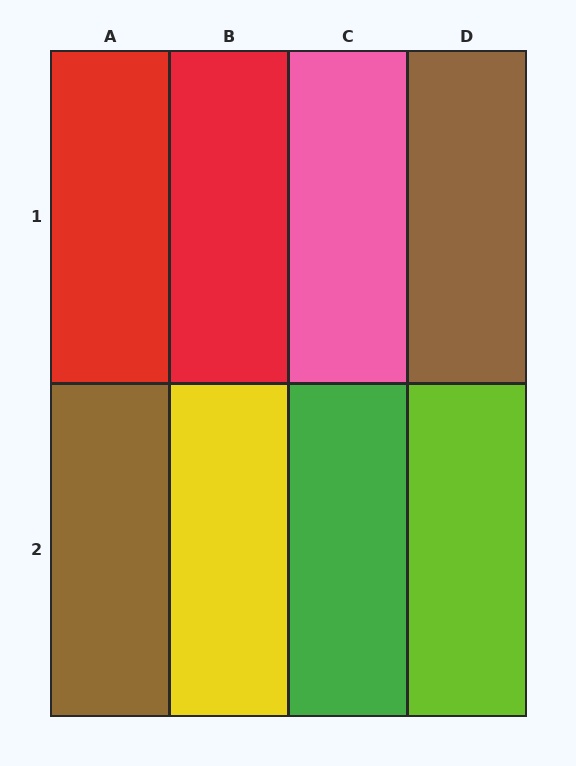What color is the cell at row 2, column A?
Brown.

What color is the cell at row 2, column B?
Yellow.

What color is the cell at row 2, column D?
Lime.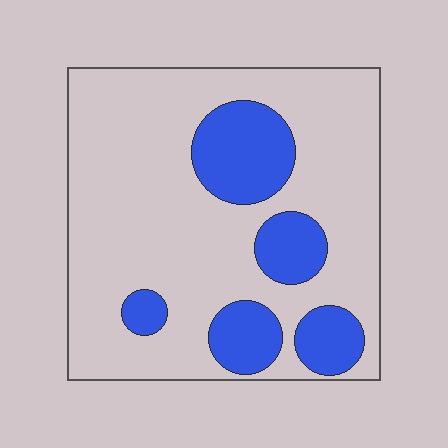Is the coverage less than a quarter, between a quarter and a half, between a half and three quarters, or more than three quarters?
Less than a quarter.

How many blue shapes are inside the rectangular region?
5.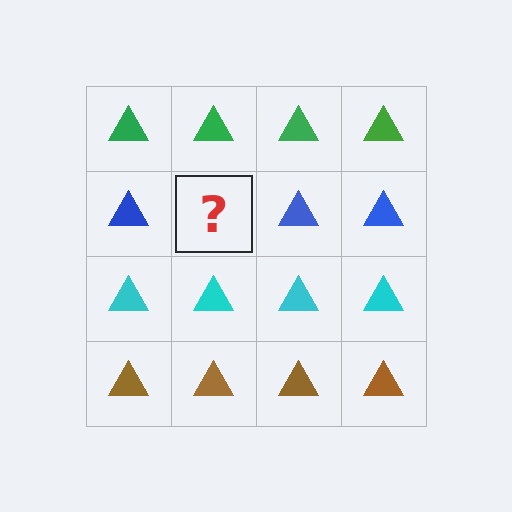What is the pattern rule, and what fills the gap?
The rule is that each row has a consistent color. The gap should be filled with a blue triangle.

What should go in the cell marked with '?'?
The missing cell should contain a blue triangle.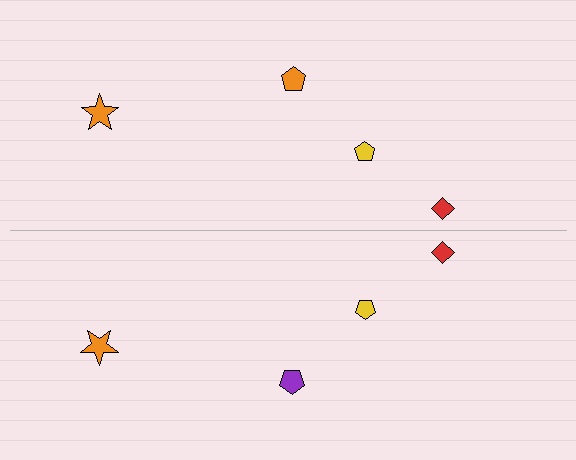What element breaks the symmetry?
The purple pentagon on the bottom side breaks the symmetry — its mirror counterpart is orange.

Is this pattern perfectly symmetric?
No, the pattern is not perfectly symmetric. The purple pentagon on the bottom side breaks the symmetry — its mirror counterpart is orange.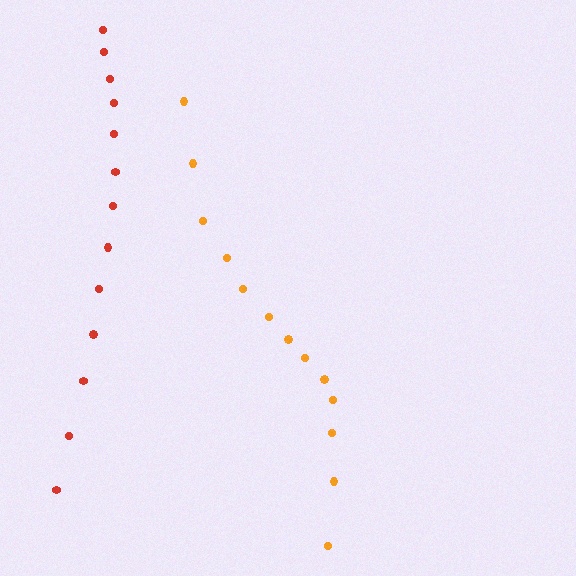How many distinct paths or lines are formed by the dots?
There are 2 distinct paths.